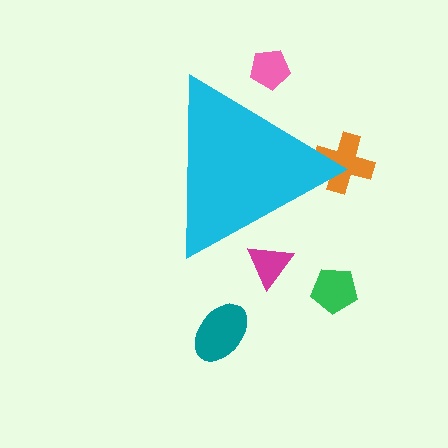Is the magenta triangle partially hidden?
Yes, the magenta triangle is partially hidden behind the cyan triangle.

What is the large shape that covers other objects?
A cyan triangle.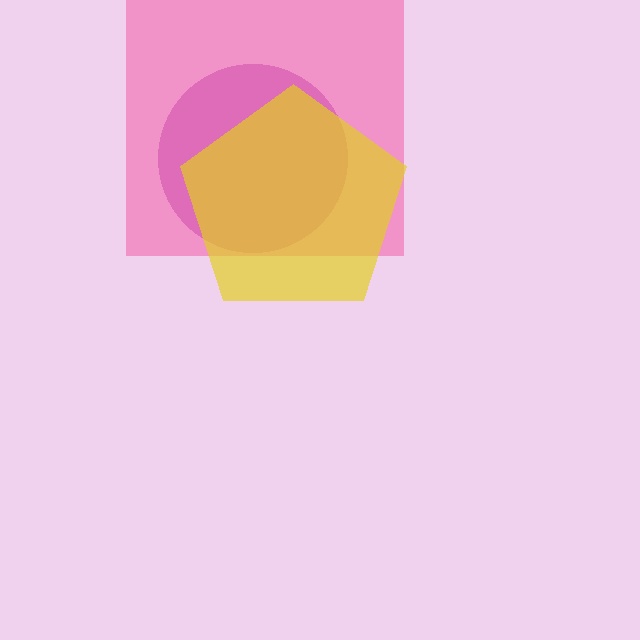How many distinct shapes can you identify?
There are 3 distinct shapes: a pink square, a magenta circle, a yellow pentagon.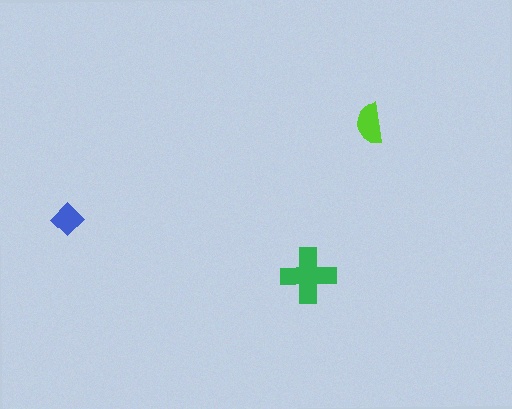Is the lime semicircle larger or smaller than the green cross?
Smaller.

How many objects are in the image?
There are 3 objects in the image.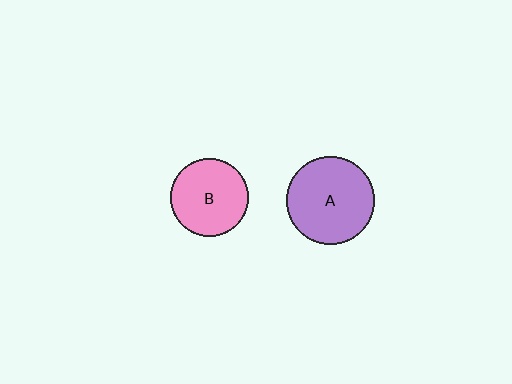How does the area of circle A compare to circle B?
Approximately 1.3 times.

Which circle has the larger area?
Circle A (purple).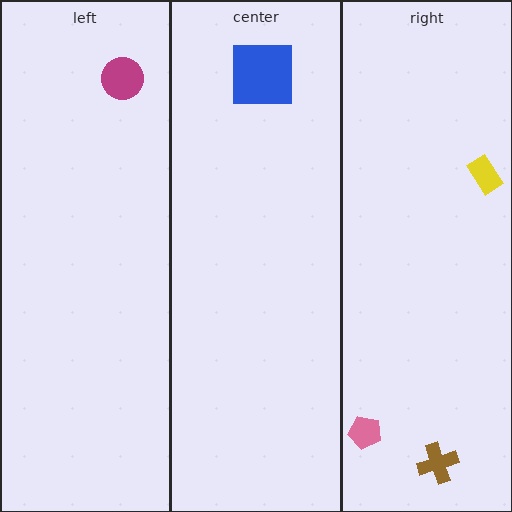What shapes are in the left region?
The magenta circle.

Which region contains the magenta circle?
The left region.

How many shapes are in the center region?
1.